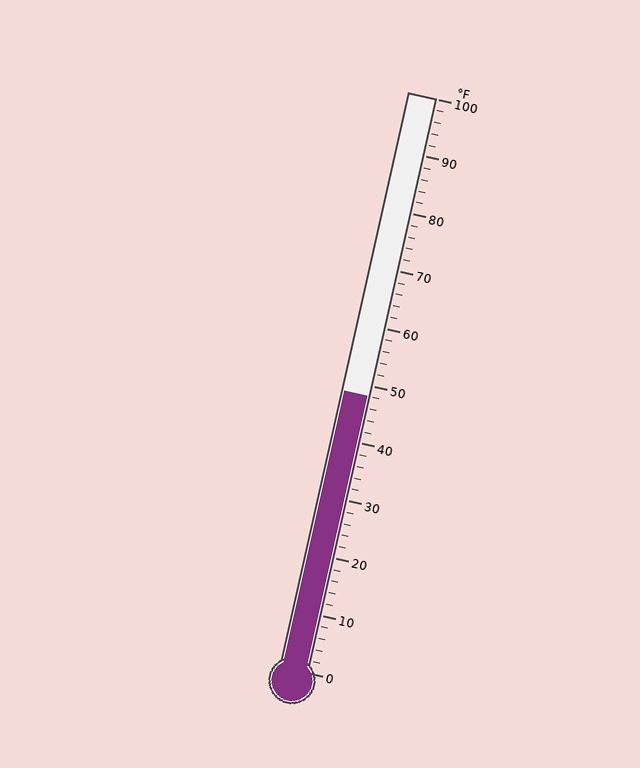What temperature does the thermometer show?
The thermometer shows approximately 48°F.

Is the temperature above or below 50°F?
The temperature is below 50°F.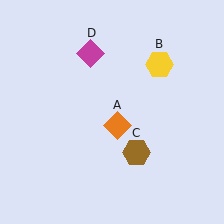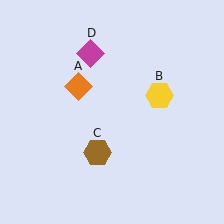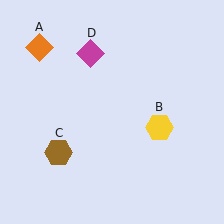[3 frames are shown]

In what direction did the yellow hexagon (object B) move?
The yellow hexagon (object B) moved down.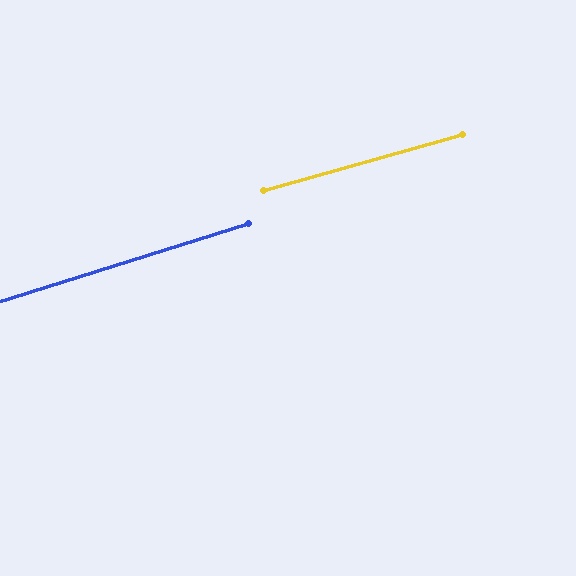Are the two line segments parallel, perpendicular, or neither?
Parallel — their directions differ by only 1.6°.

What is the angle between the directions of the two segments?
Approximately 2 degrees.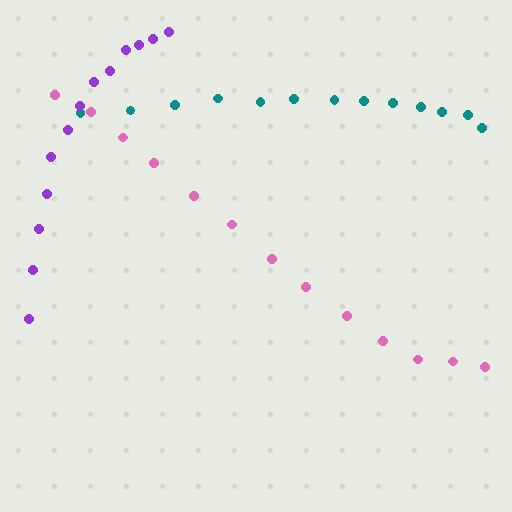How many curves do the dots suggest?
There are 3 distinct paths.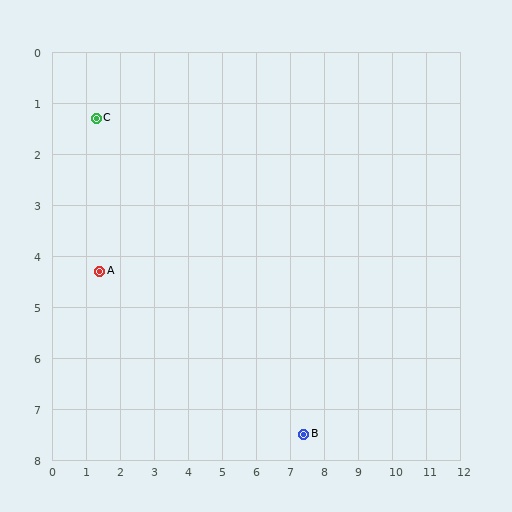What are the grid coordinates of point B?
Point B is at approximately (7.4, 7.5).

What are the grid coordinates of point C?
Point C is at approximately (1.3, 1.3).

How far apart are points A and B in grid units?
Points A and B are about 6.8 grid units apart.